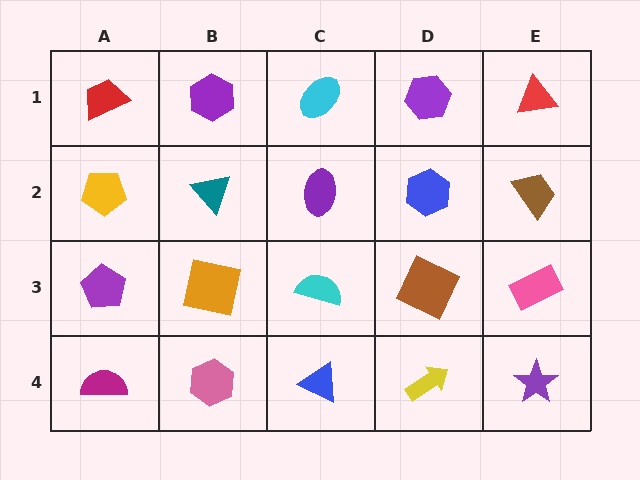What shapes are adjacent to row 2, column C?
A cyan ellipse (row 1, column C), a cyan semicircle (row 3, column C), a teal triangle (row 2, column B), a blue hexagon (row 2, column D).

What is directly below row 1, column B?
A teal triangle.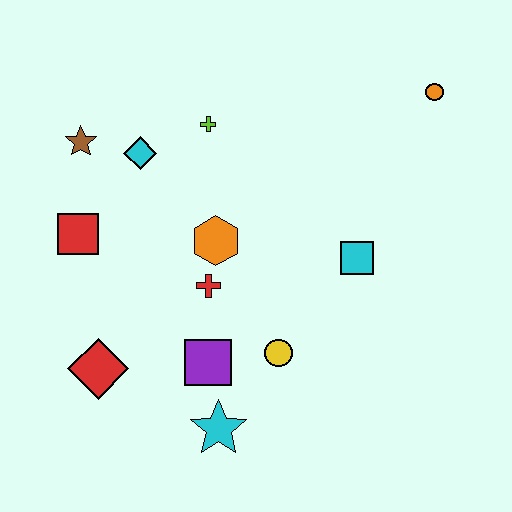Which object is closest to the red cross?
The orange hexagon is closest to the red cross.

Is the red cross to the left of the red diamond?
No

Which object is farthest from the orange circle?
The red diamond is farthest from the orange circle.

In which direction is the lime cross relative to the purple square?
The lime cross is above the purple square.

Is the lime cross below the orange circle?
Yes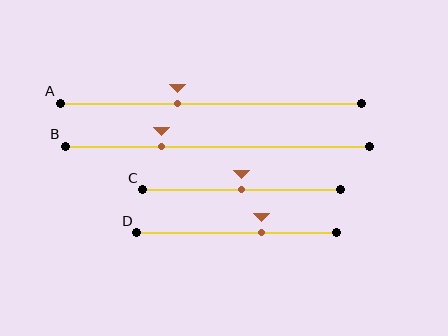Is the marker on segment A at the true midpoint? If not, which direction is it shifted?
No, the marker on segment A is shifted to the left by about 11% of the segment length.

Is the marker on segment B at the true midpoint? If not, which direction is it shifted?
No, the marker on segment B is shifted to the left by about 18% of the segment length.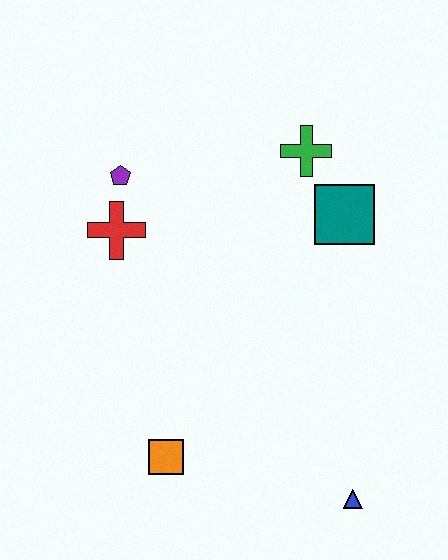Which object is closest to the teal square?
The green cross is closest to the teal square.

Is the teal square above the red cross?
Yes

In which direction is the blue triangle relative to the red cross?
The blue triangle is below the red cross.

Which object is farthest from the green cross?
The blue triangle is farthest from the green cross.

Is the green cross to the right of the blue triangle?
No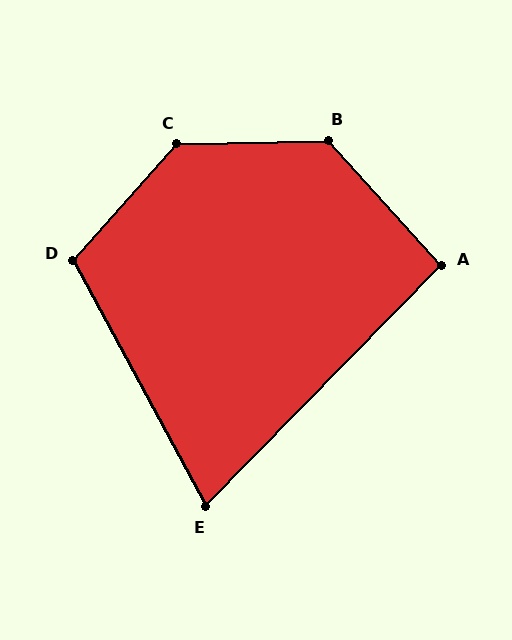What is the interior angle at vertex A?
Approximately 93 degrees (approximately right).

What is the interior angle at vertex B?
Approximately 131 degrees (obtuse).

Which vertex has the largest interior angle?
C, at approximately 133 degrees.